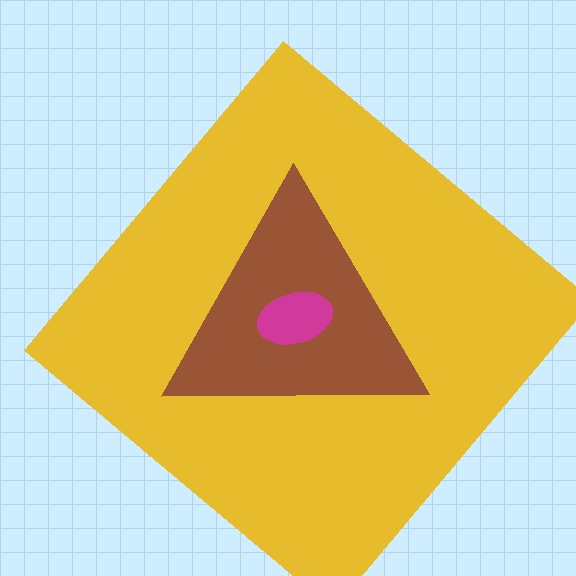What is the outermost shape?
The yellow diamond.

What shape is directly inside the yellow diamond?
The brown triangle.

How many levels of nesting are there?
3.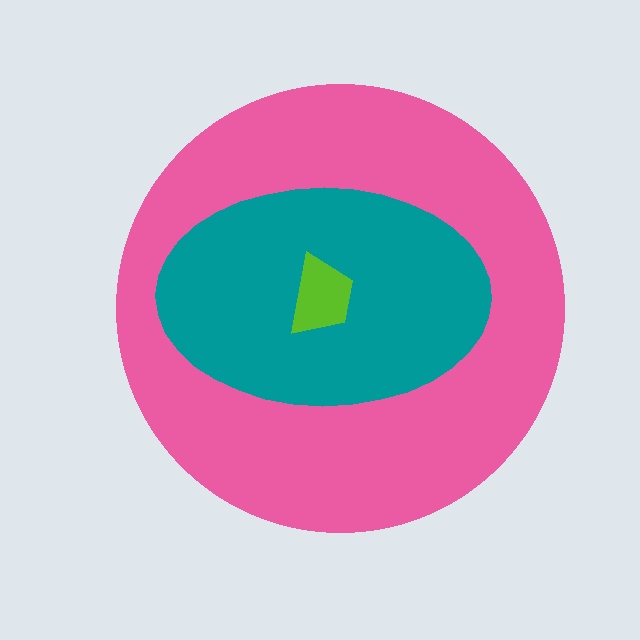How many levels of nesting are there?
3.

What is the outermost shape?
The pink circle.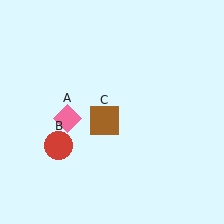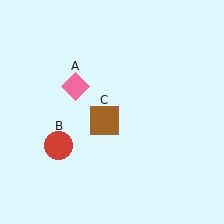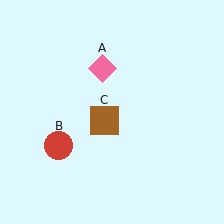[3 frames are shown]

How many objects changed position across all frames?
1 object changed position: pink diamond (object A).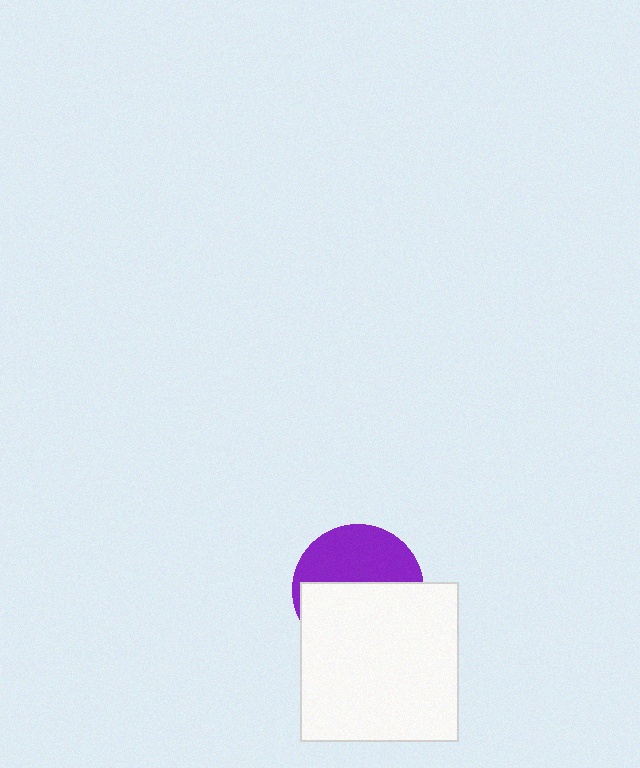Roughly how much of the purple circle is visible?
A small part of it is visible (roughly 43%).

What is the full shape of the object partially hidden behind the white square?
The partially hidden object is a purple circle.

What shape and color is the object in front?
The object in front is a white square.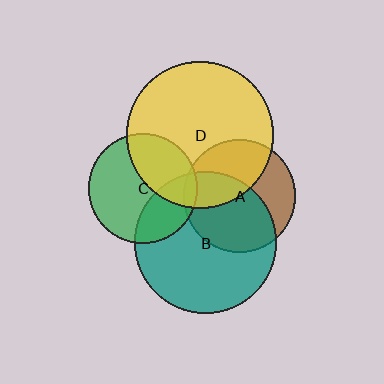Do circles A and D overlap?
Yes.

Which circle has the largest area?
Circle D (yellow).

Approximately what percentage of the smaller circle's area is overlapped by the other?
Approximately 45%.